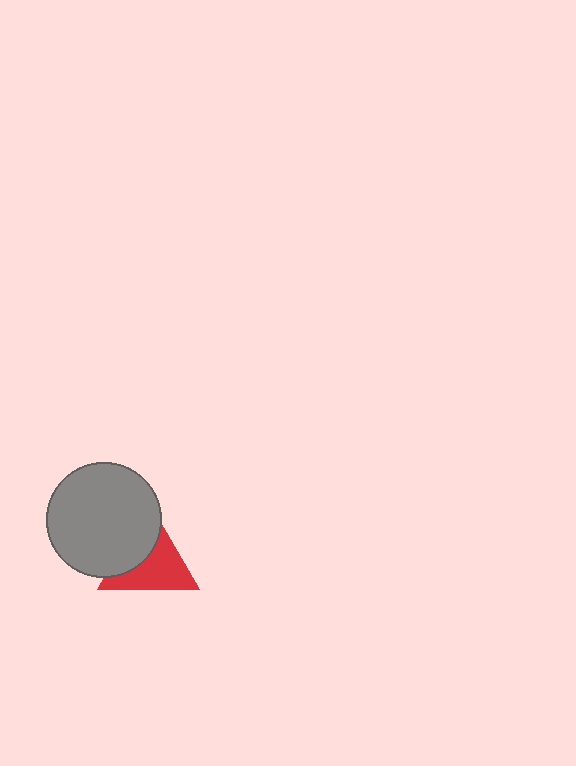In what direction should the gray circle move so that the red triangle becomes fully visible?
The gray circle should move toward the upper-left. That is the shortest direction to clear the overlap and leave the red triangle fully visible.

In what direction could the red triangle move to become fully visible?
The red triangle could move toward the lower-right. That would shift it out from behind the gray circle entirely.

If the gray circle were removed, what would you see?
You would see the complete red triangle.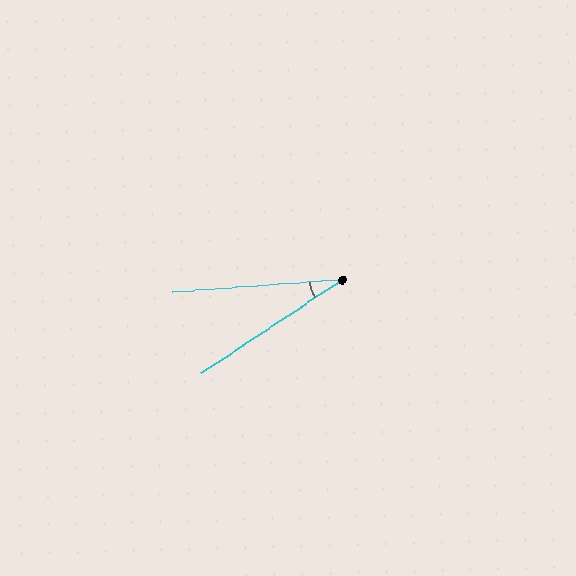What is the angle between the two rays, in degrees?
Approximately 29 degrees.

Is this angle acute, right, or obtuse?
It is acute.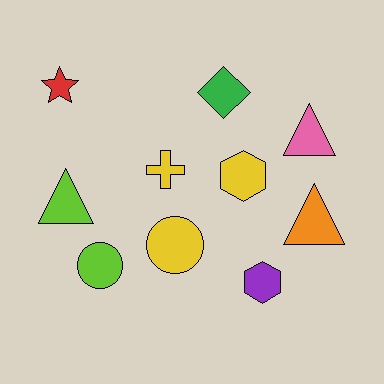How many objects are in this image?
There are 10 objects.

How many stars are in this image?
There is 1 star.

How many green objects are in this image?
There is 1 green object.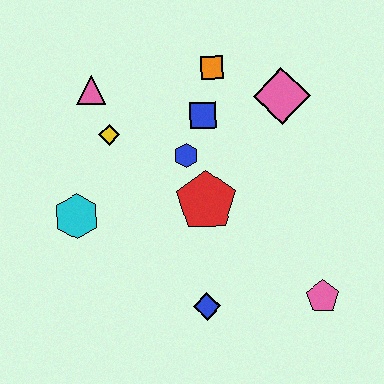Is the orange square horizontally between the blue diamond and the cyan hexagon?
No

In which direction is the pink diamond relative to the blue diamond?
The pink diamond is above the blue diamond.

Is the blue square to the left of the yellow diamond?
No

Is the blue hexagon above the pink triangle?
No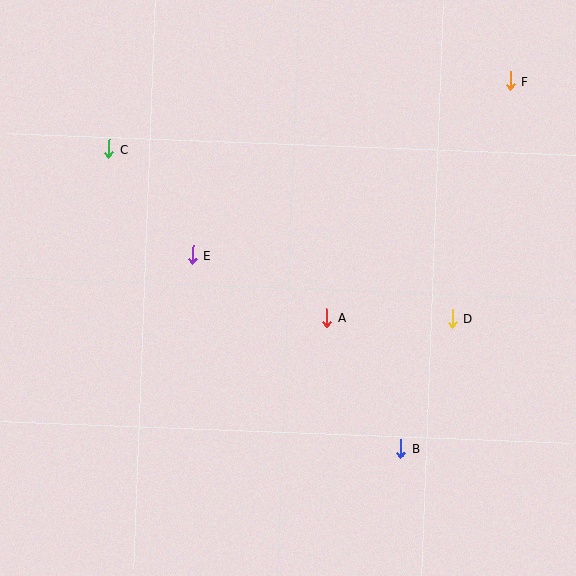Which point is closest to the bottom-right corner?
Point B is closest to the bottom-right corner.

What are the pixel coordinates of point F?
Point F is at (510, 81).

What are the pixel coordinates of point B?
Point B is at (401, 449).